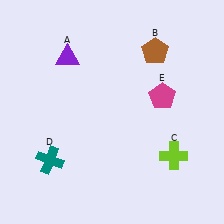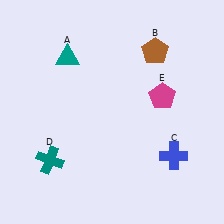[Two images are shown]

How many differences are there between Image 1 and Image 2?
There are 2 differences between the two images.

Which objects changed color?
A changed from purple to teal. C changed from lime to blue.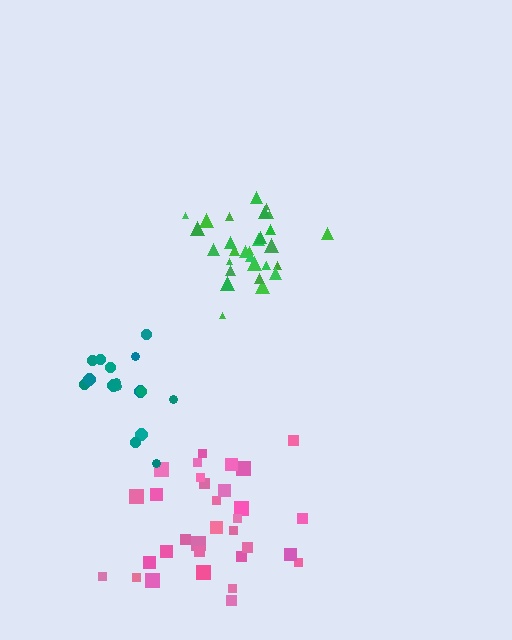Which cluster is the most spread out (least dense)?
Pink.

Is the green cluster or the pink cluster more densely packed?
Green.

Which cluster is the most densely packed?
Green.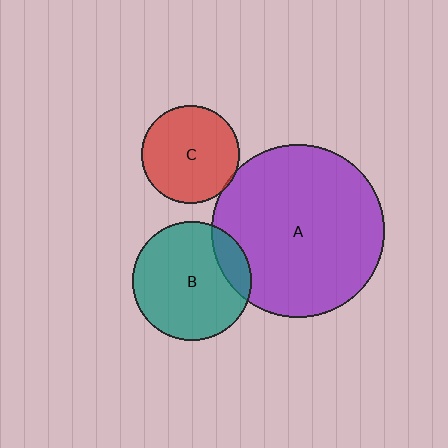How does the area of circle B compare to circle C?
Approximately 1.5 times.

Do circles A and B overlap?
Yes.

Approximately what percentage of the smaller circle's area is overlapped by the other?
Approximately 15%.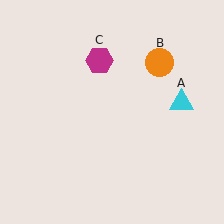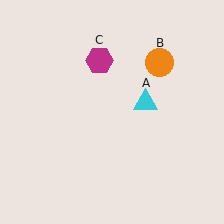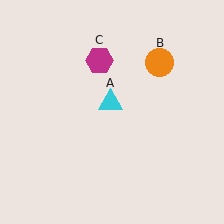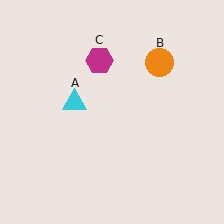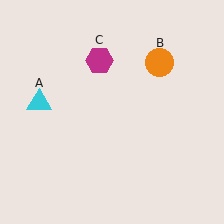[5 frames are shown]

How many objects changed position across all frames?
1 object changed position: cyan triangle (object A).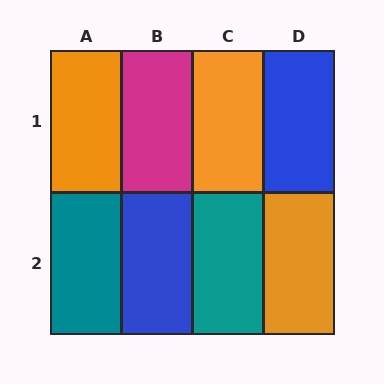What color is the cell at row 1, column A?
Orange.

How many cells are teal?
2 cells are teal.